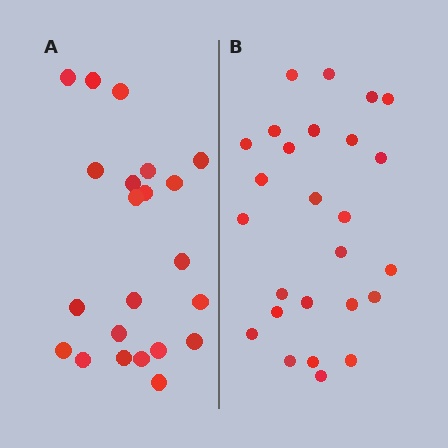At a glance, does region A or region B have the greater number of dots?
Region B (the right region) has more dots.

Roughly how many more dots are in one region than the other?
Region B has about 4 more dots than region A.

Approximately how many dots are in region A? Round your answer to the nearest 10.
About 20 dots. (The exact count is 22, which rounds to 20.)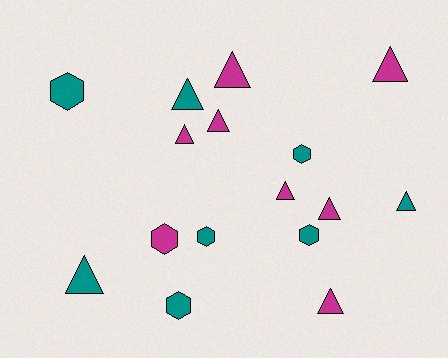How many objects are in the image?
There are 16 objects.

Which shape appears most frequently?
Triangle, with 10 objects.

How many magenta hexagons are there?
There is 1 magenta hexagon.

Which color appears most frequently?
Teal, with 8 objects.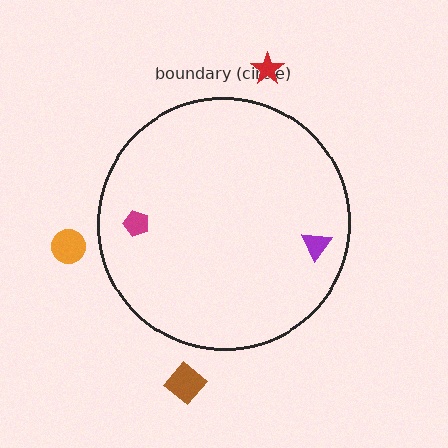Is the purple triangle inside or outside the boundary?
Inside.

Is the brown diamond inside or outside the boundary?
Outside.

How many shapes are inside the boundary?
2 inside, 3 outside.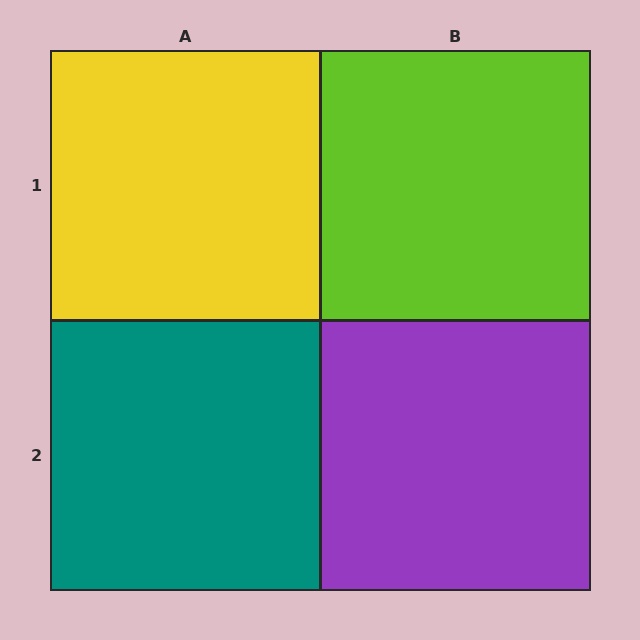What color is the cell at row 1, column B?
Lime.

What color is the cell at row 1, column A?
Yellow.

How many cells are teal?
1 cell is teal.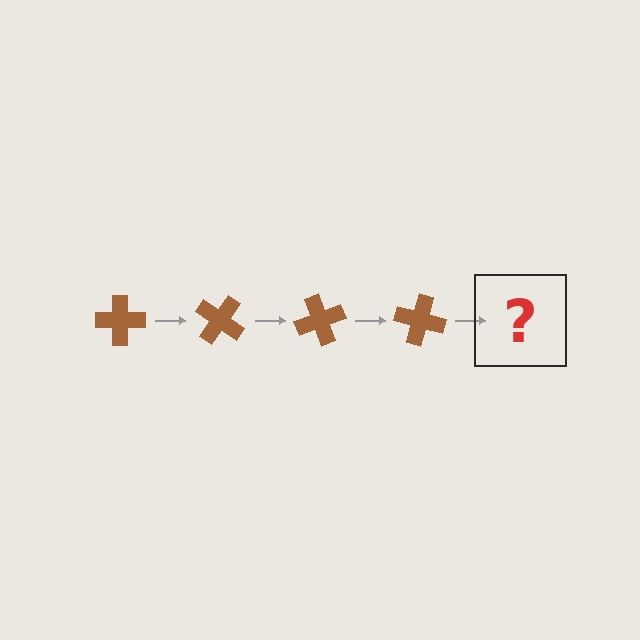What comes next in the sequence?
The next element should be a brown cross rotated 140 degrees.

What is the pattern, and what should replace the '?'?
The pattern is that the cross rotates 35 degrees each step. The '?' should be a brown cross rotated 140 degrees.